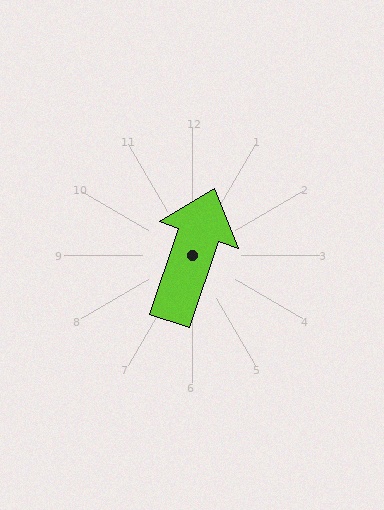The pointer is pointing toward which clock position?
Roughly 1 o'clock.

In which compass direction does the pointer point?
North.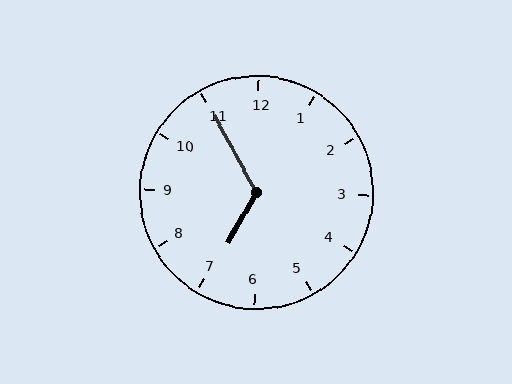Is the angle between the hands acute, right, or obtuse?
It is obtuse.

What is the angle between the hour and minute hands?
Approximately 122 degrees.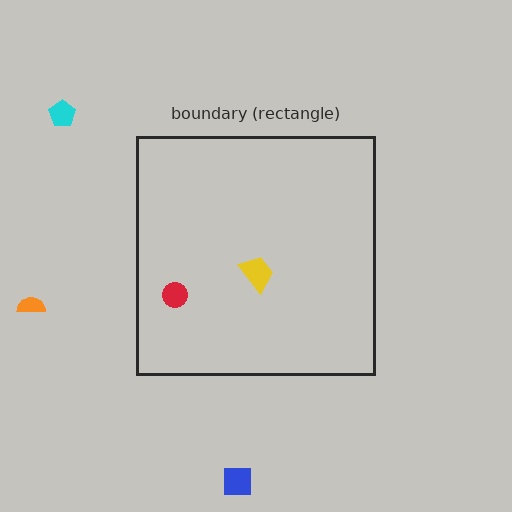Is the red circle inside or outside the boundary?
Inside.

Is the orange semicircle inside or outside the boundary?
Outside.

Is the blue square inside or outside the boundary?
Outside.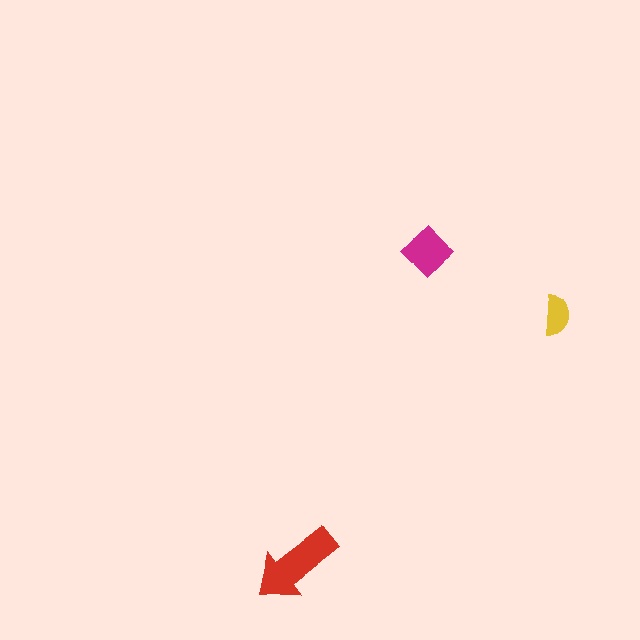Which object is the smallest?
The yellow semicircle.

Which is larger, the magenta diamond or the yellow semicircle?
The magenta diamond.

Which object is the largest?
The red arrow.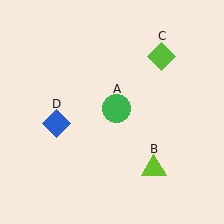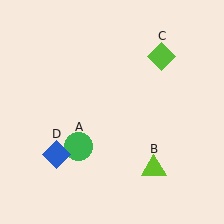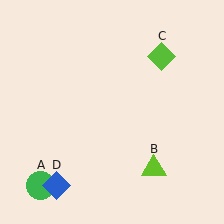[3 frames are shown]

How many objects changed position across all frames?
2 objects changed position: green circle (object A), blue diamond (object D).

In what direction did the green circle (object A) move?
The green circle (object A) moved down and to the left.